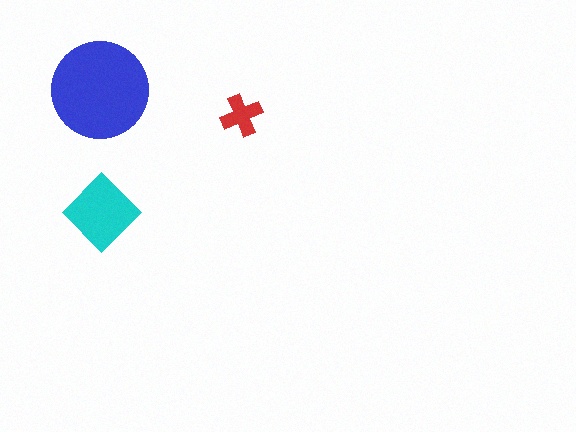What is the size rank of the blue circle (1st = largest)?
1st.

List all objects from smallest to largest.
The red cross, the cyan diamond, the blue circle.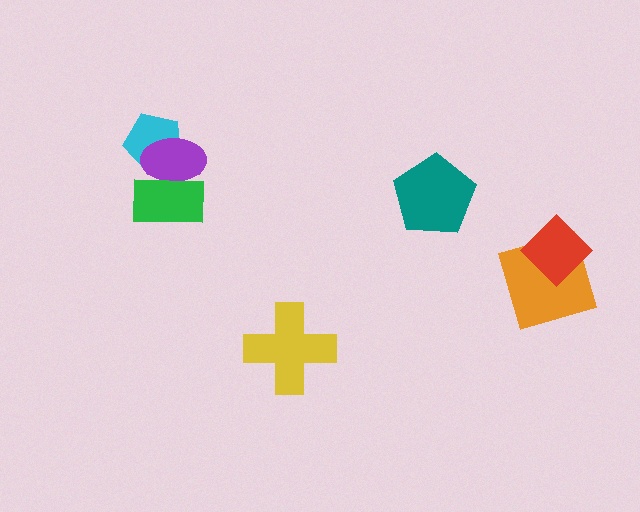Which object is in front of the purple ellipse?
The green rectangle is in front of the purple ellipse.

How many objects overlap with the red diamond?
1 object overlaps with the red diamond.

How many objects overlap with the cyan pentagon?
1 object overlaps with the cyan pentagon.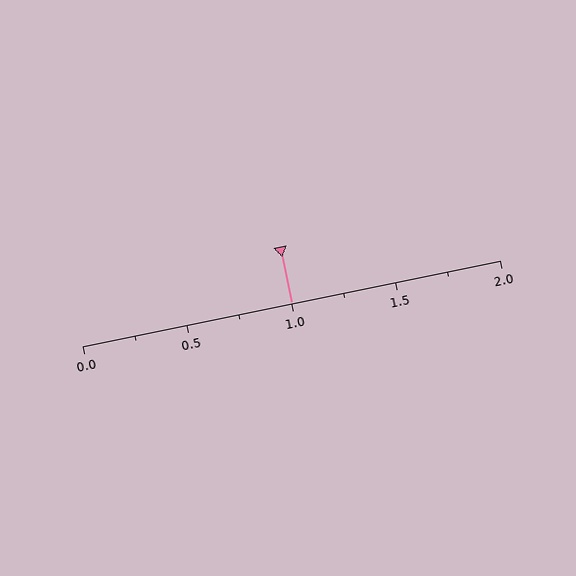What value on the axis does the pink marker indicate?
The marker indicates approximately 1.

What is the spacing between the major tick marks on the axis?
The major ticks are spaced 0.5 apart.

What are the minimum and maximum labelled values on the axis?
The axis runs from 0.0 to 2.0.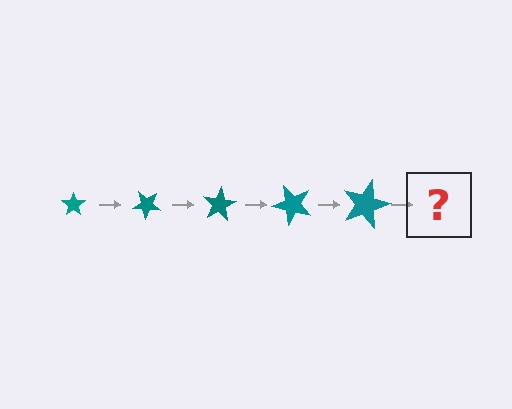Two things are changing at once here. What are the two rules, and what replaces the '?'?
The two rules are that the star grows larger each step and it rotates 40 degrees each step. The '?' should be a star, larger than the previous one and rotated 200 degrees from the start.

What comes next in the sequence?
The next element should be a star, larger than the previous one and rotated 200 degrees from the start.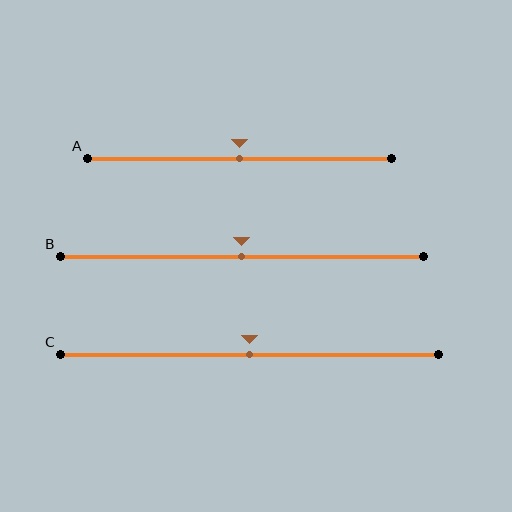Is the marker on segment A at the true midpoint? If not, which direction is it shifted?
Yes, the marker on segment A is at the true midpoint.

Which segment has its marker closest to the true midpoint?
Segment A has its marker closest to the true midpoint.